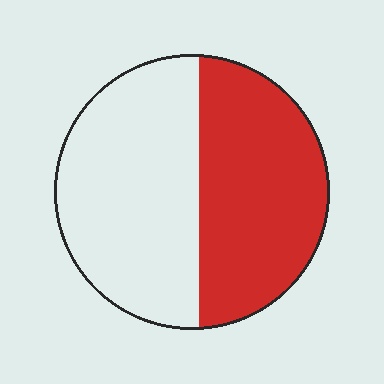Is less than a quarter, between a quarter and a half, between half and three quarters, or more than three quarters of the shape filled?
Between a quarter and a half.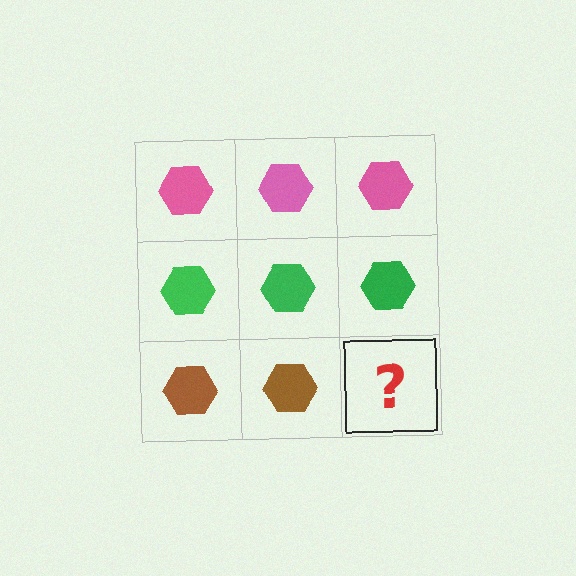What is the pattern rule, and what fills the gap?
The rule is that each row has a consistent color. The gap should be filled with a brown hexagon.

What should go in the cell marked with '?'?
The missing cell should contain a brown hexagon.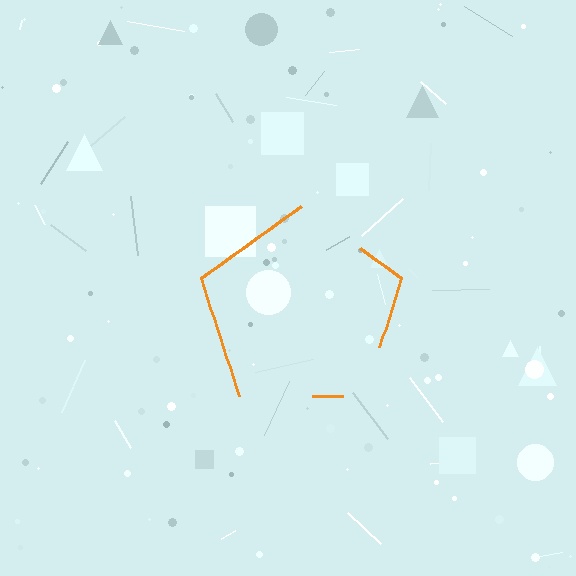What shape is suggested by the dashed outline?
The dashed outline suggests a pentagon.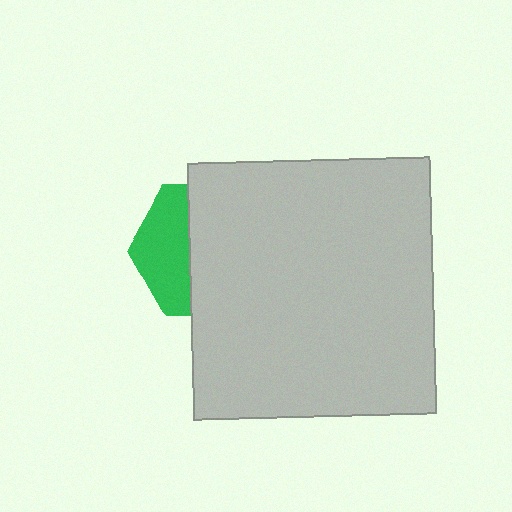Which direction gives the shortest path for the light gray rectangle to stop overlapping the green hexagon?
Moving right gives the shortest separation.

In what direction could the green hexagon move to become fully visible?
The green hexagon could move left. That would shift it out from behind the light gray rectangle entirely.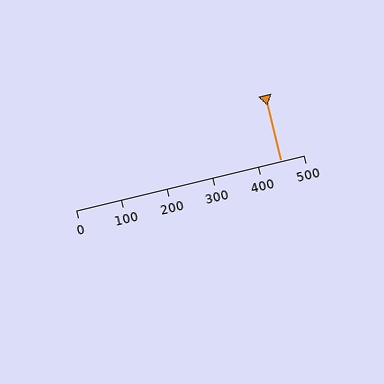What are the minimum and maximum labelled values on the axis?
The axis runs from 0 to 500.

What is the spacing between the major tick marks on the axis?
The major ticks are spaced 100 apart.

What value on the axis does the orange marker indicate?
The marker indicates approximately 450.